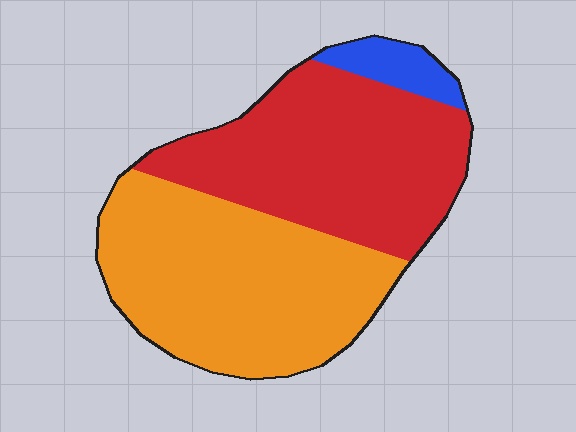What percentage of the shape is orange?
Orange takes up between a quarter and a half of the shape.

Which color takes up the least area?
Blue, at roughly 5%.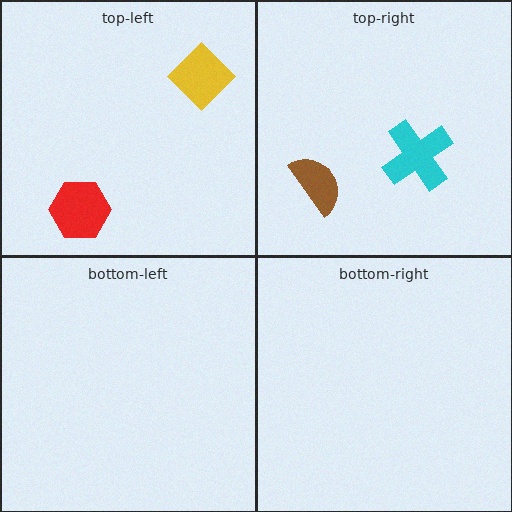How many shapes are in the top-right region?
2.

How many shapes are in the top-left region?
2.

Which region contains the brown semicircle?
The top-right region.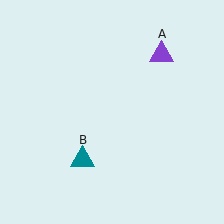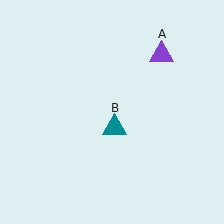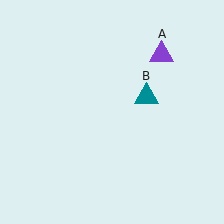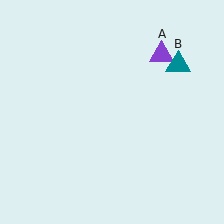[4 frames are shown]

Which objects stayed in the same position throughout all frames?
Purple triangle (object A) remained stationary.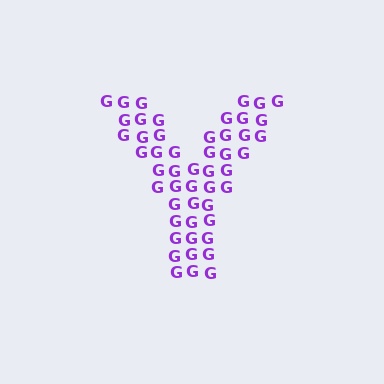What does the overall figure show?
The overall figure shows the letter Y.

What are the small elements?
The small elements are letter G's.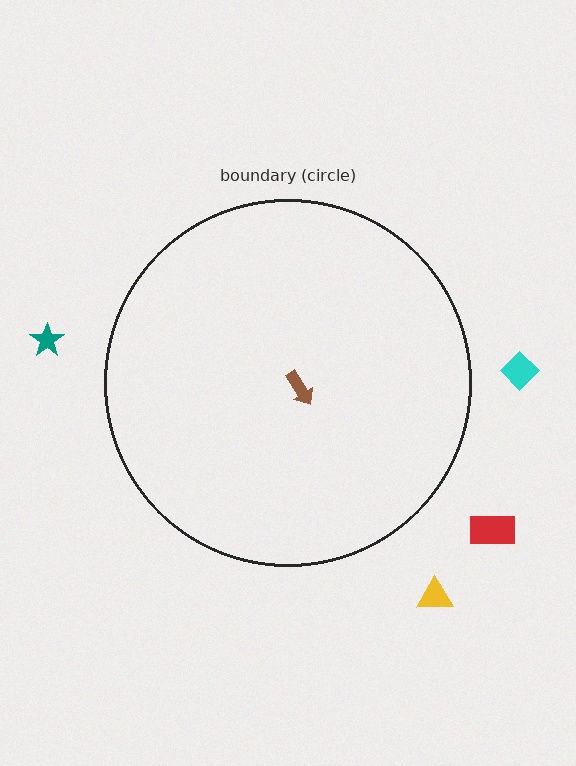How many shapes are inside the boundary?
1 inside, 4 outside.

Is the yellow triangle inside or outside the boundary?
Outside.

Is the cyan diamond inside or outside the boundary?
Outside.